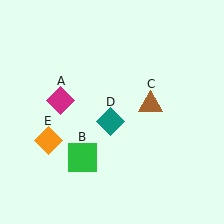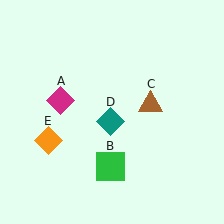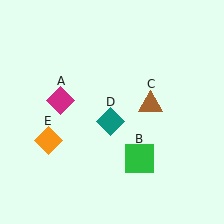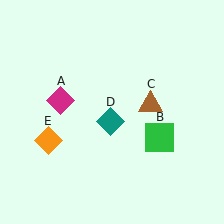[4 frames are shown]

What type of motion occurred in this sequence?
The green square (object B) rotated counterclockwise around the center of the scene.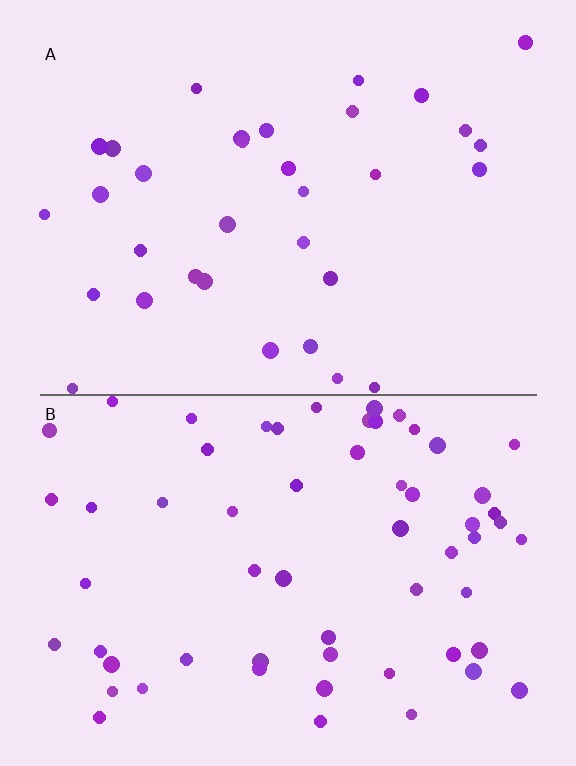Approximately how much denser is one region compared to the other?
Approximately 1.8× — region B over region A.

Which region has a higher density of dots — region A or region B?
B (the bottom).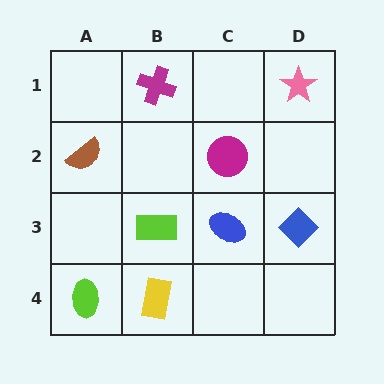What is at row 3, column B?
A lime rectangle.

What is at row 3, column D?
A blue diamond.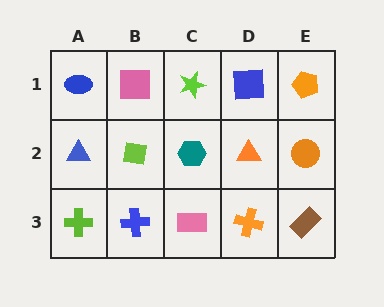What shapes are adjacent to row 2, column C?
A lime star (row 1, column C), a pink rectangle (row 3, column C), a lime square (row 2, column B), an orange triangle (row 2, column D).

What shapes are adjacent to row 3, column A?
A blue triangle (row 2, column A), a blue cross (row 3, column B).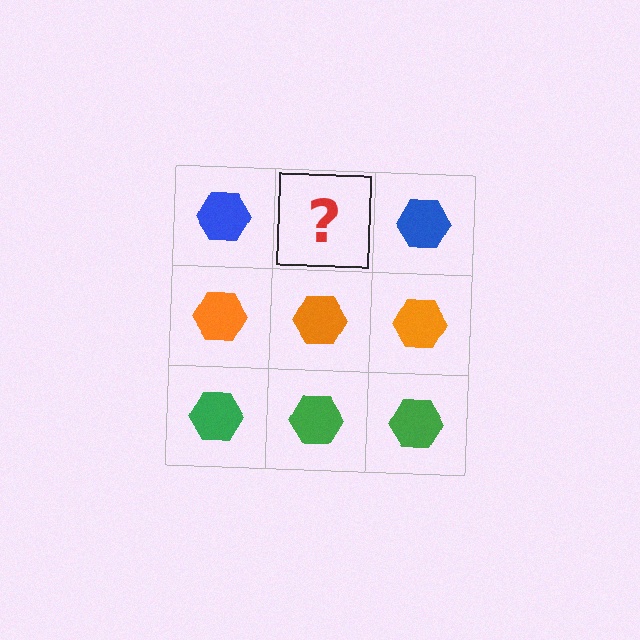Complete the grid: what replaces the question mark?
The question mark should be replaced with a blue hexagon.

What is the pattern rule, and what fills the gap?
The rule is that each row has a consistent color. The gap should be filled with a blue hexagon.